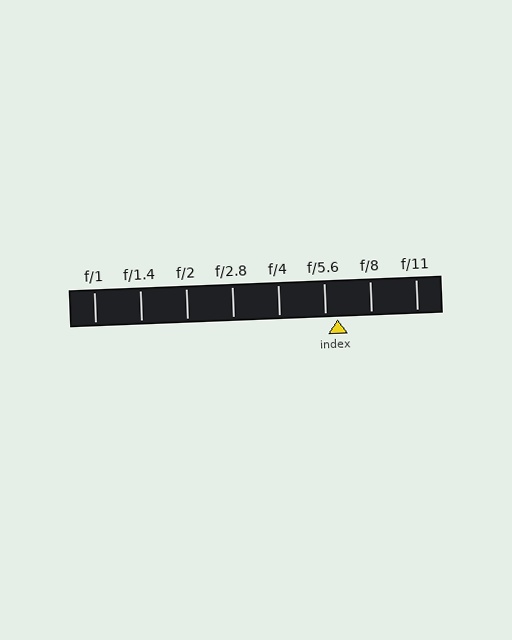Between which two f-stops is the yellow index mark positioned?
The index mark is between f/5.6 and f/8.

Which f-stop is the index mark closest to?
The index mark is closest to f/5.6.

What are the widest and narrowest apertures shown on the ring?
The widest aperture shown is f/1 and the narrowest is f/11.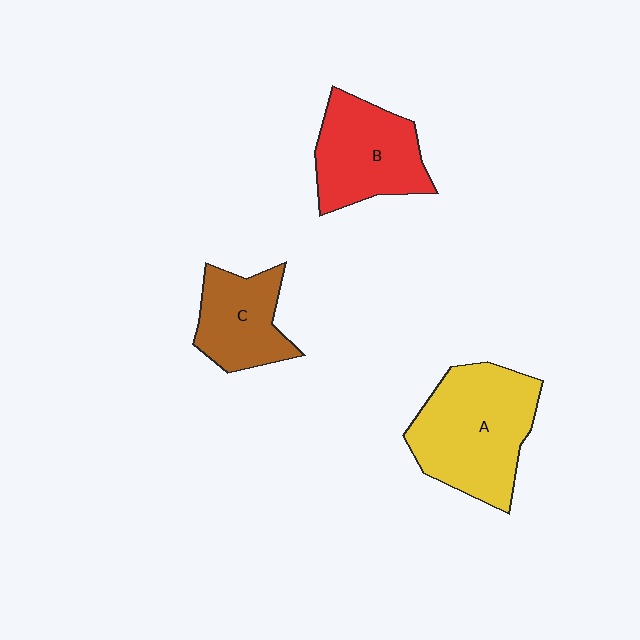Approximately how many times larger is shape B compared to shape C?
Approximately 1.3 times.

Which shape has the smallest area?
Shape C (brown).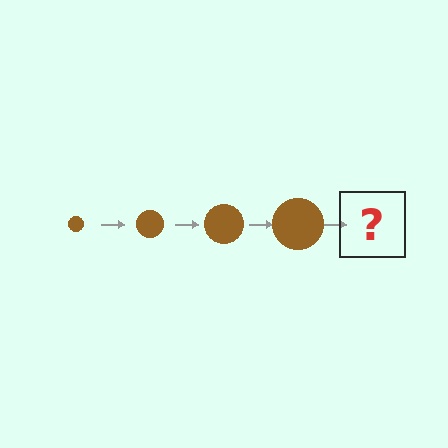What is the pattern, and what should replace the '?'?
The pattern is that the circle gets progressively larger each step. The '?' should be a brown circle, larger than the previous one.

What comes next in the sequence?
The next element should be a brown circle, larger than the previous one.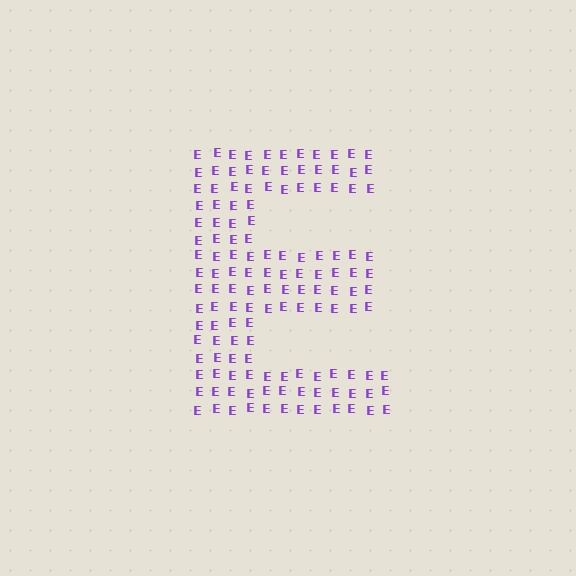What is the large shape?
The large shape is the letter E.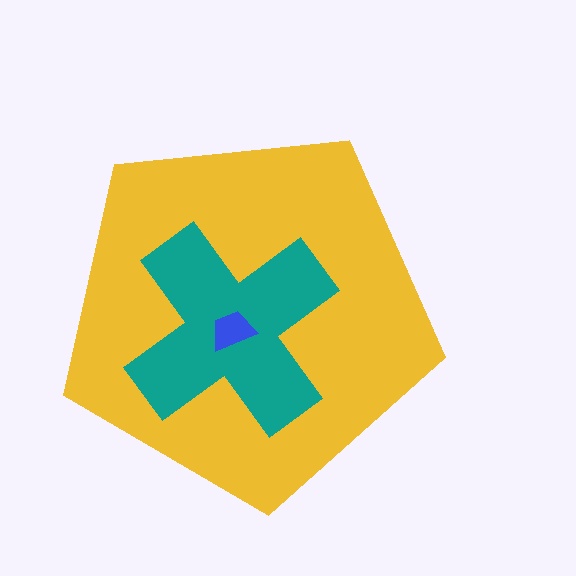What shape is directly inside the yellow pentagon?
The teal cross.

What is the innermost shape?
The blue trapezoid.